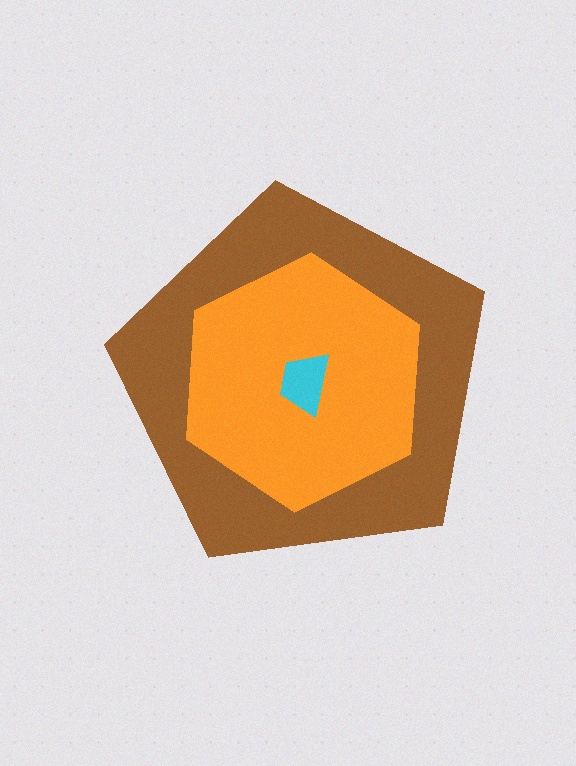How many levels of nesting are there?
3.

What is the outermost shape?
The brown pentagon.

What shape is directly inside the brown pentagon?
The orange hexagon.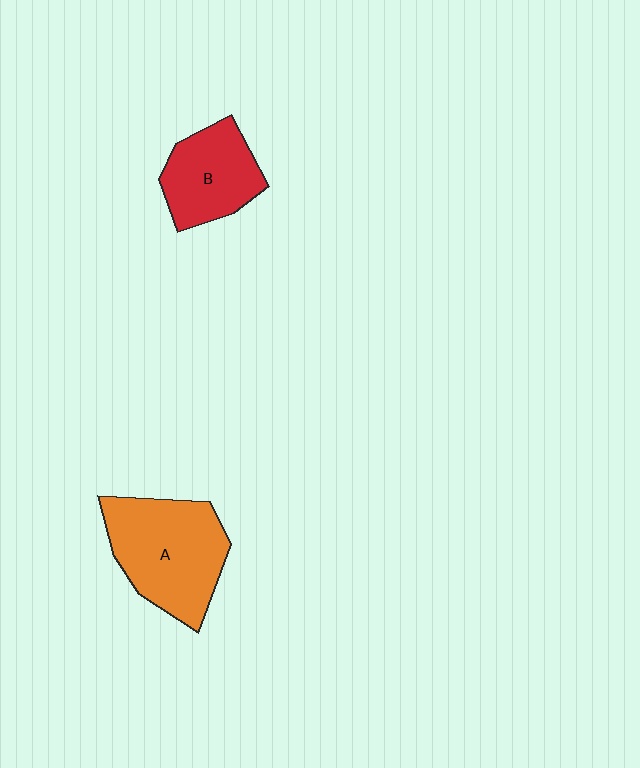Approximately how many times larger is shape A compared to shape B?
Approximately 1.5 times.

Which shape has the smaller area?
Shape B (red).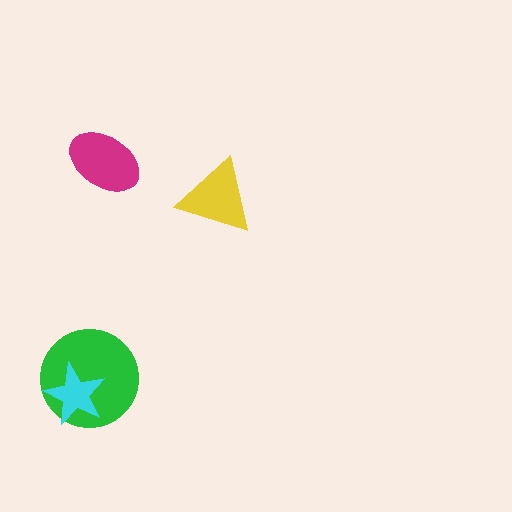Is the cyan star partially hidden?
No, no other shape covers it.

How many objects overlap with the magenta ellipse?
0 objects overlap with the magenta ellipse.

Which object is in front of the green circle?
The cyan star is in front of the green circle.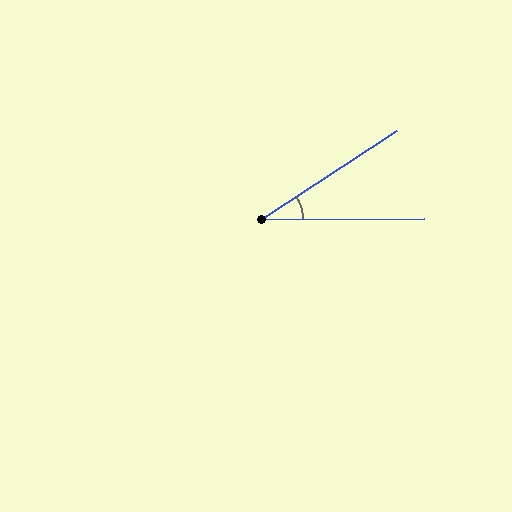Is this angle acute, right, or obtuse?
It is acute.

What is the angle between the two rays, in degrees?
Approximately 33 degrees.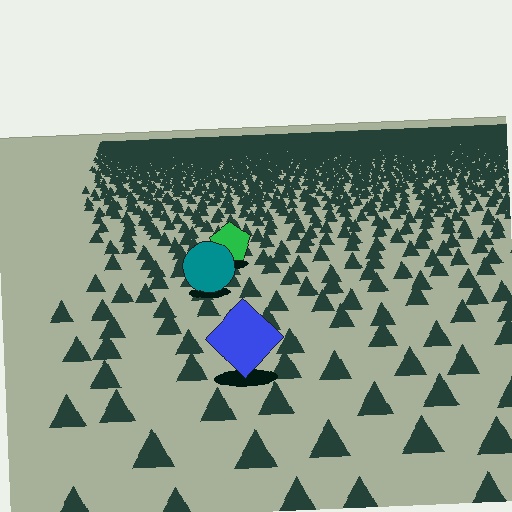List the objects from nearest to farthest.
From nearest to farthest: the blue diamond, the teal circle, the green pentagon.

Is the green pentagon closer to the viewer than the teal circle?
No. The teal circle is closer — you can tell from the texture gradient: the ground texture is coarser near it.